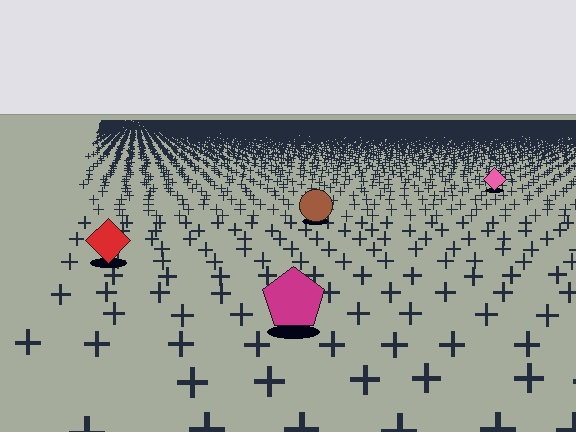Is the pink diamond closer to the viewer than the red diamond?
No. The red diamond is closer — you can tell from the texture gradient: the ground texture is coarser near it.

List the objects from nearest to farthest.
From nearest to farthest: the magenta pentagon, the red diamond, the brown circle, the pink diamond.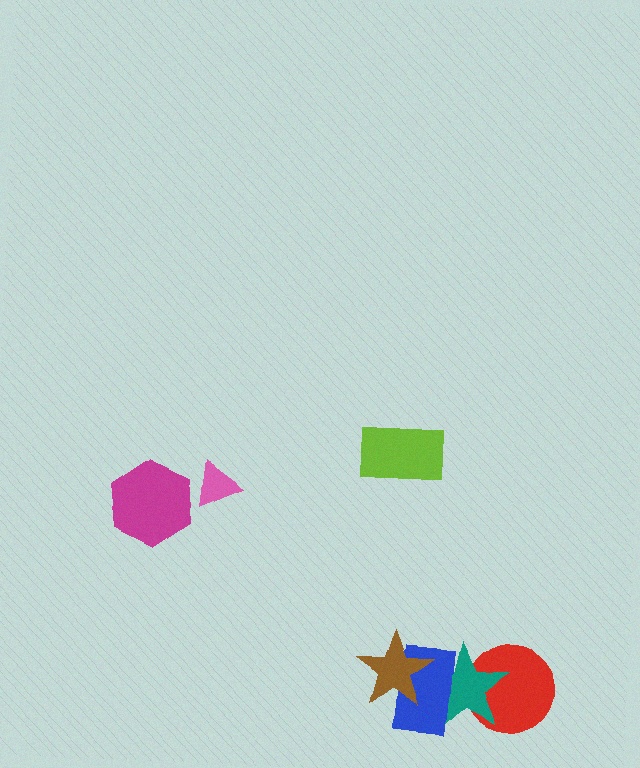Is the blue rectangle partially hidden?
Yes, it is partially covered by another shape.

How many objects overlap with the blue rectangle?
2 objects overlap with the blue rectangle.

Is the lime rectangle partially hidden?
No, no other shape covers it.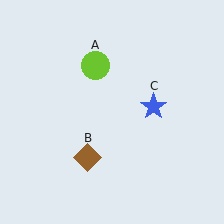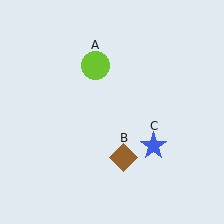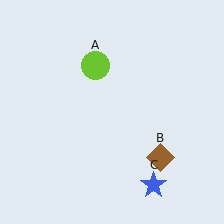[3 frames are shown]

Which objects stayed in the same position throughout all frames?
Lime circle (object A) remained stationary.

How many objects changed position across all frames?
2 objects changed position: brown diamond (object B), blue star (object C).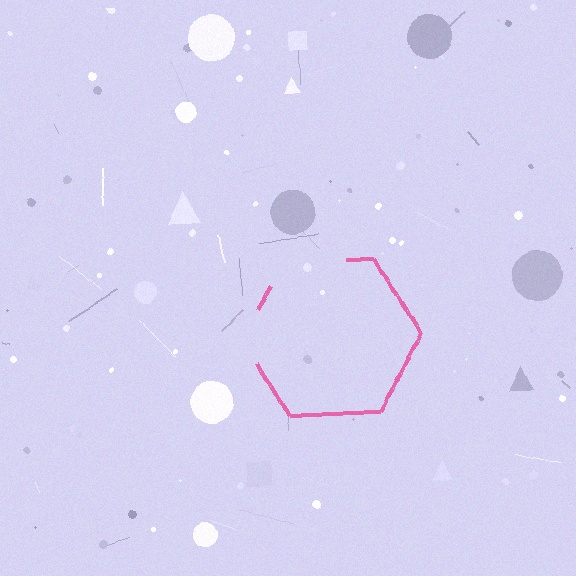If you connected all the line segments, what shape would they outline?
They would outline a hexagon.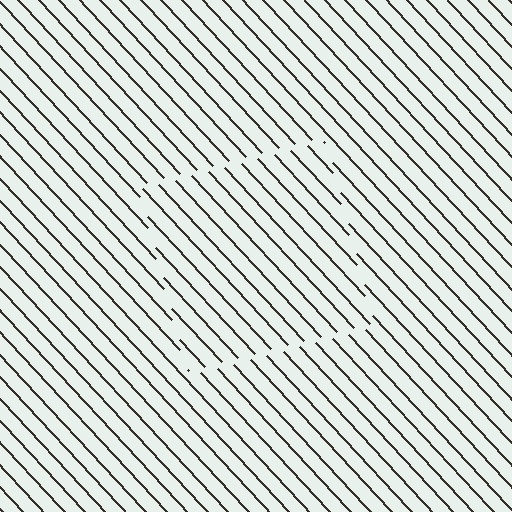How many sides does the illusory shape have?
4 sides — the line-ends trace a square.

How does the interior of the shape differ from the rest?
The interior of the shape contains the same grating, shifted by half a period — the contour is defined by the phase discontinuity where line-ends from the inner and outer gratings abut.